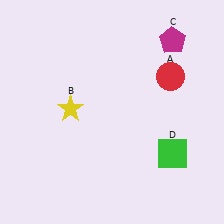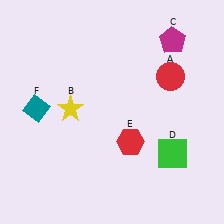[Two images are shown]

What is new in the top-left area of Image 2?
A teal diamond (F) was added in the top-left area of Image 2.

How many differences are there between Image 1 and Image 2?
There are 2 differences between the two images.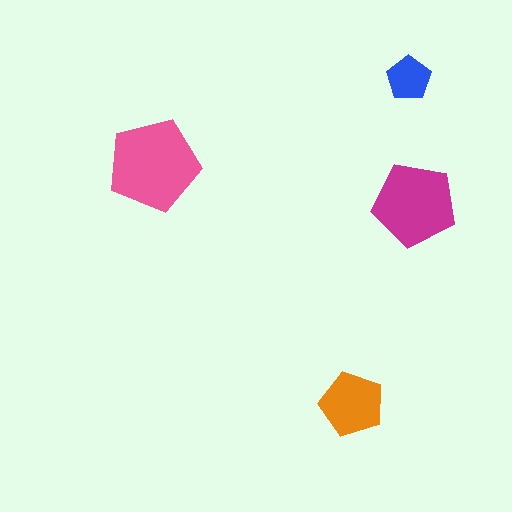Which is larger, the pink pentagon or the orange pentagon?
The pink one.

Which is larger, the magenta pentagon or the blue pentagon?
The magenta one.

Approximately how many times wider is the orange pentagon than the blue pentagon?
About 1.5 times wider.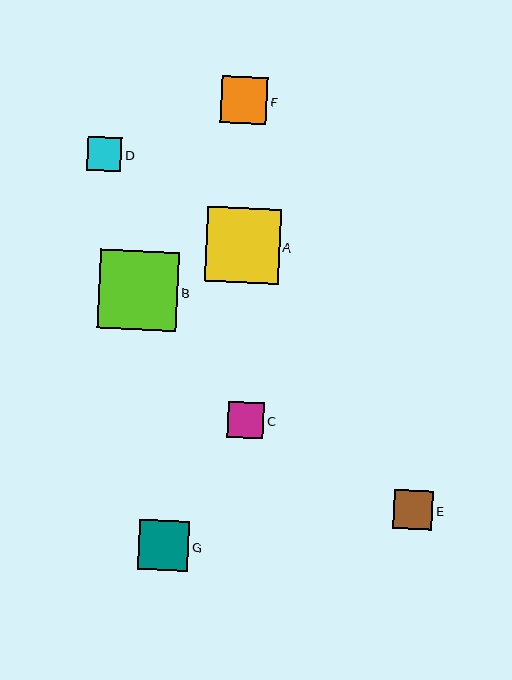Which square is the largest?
Square B is the largest with a size of approximately 79 pixels.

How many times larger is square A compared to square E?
Square A is approximately 1.9 times the size of square E.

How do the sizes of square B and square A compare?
Square B and square A are approximately the same size.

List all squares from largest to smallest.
From largest to smallest: B, A, G, F, E, C, D.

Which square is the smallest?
Square D is the smallest with a size of approximately 34 pixels.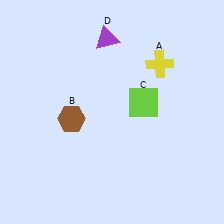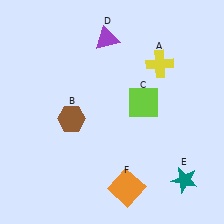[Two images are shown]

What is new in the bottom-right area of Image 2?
A teal star (E) was added in the bottom-right area of Image 2.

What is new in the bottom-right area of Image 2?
An orange square (F) was added in the bottom-right area of Image 2.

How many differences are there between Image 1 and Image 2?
There are 2 differences between the two images.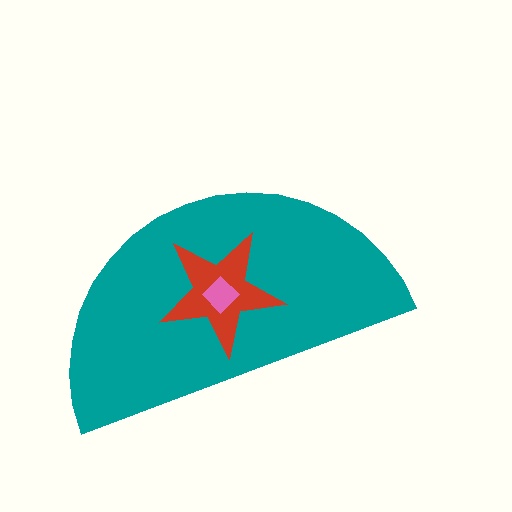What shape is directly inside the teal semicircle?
The red star.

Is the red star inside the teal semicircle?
Yes.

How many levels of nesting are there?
3.